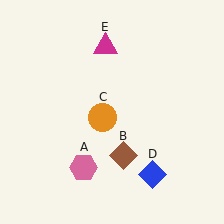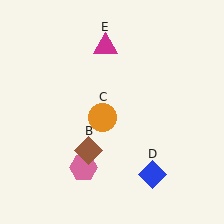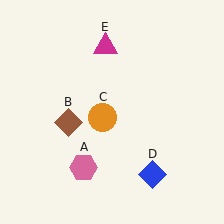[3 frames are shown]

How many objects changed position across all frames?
1 object changed position: brown diamond (object B).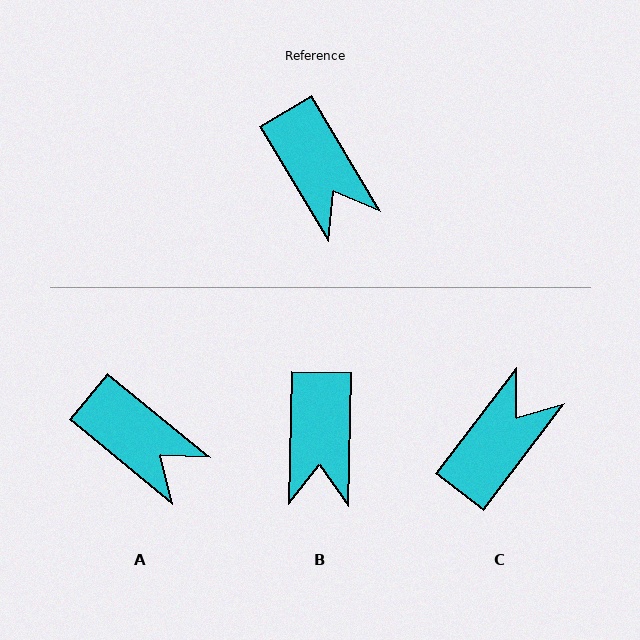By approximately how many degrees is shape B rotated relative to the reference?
Approximately 32 degrees clockwise.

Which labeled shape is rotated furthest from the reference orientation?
C, about 112 degrees away.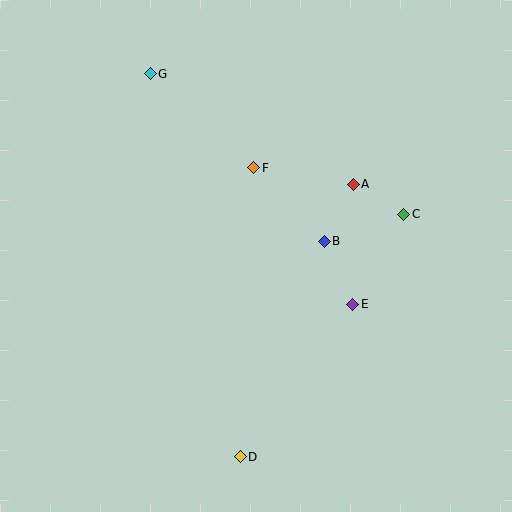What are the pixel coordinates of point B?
Point B is at (324, 241).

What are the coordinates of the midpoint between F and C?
The midpoint between F and C is at (329, 191).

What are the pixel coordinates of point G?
Point G is at (150, 74).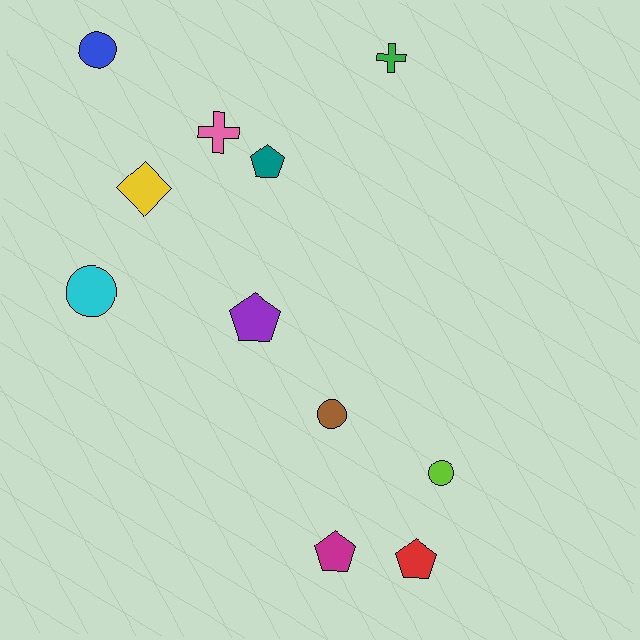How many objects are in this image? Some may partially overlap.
There are 11 objects.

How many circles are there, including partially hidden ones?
There are 4 circles.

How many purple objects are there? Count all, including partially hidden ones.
There is 1 purple object.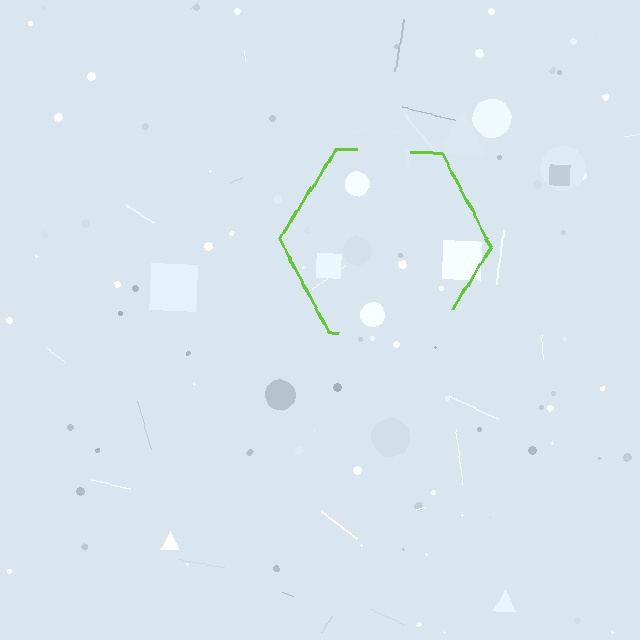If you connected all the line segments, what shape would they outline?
They would outline a hexagon.